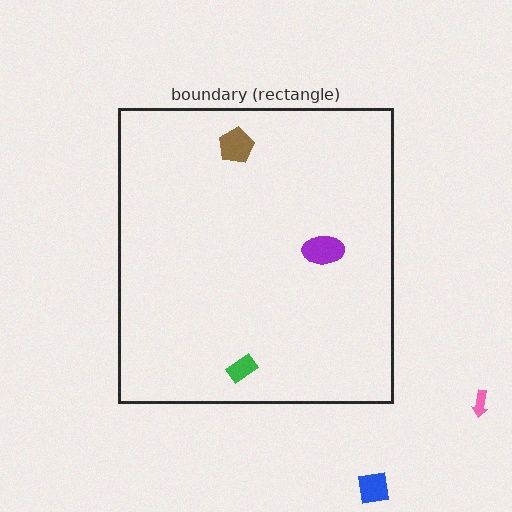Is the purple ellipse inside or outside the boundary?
Inside.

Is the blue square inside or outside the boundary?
Outside.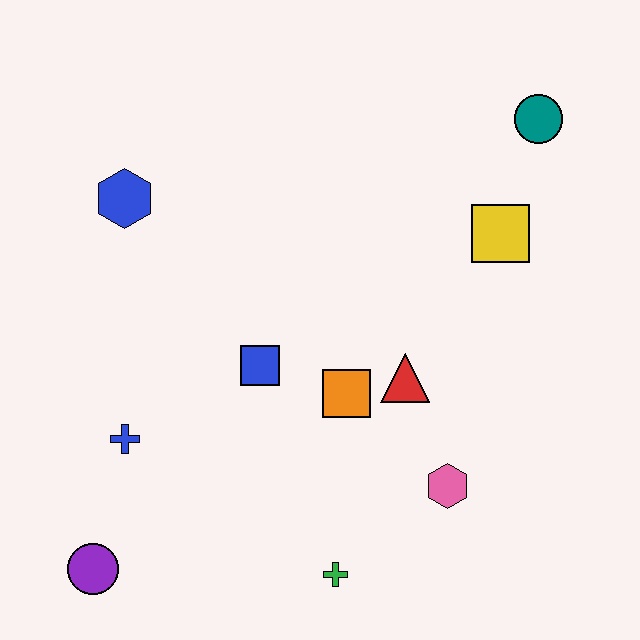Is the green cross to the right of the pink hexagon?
No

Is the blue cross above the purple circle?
Yes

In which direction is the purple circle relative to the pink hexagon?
The purple circle is to the left of the pink hexagon.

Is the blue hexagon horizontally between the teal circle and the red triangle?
No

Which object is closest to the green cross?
The pink hexagon is closest to the green cross.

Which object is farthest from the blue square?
The teal circle is farthest from the blue square.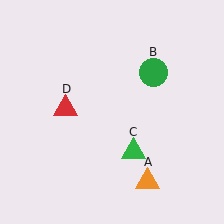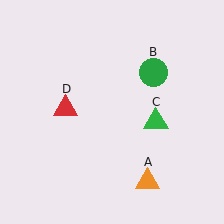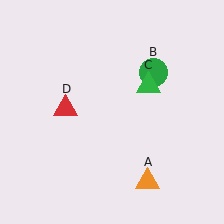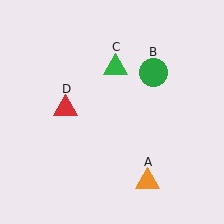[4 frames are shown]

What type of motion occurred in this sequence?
The green triangle (object C) rotated counterclockwise around the center of the scene.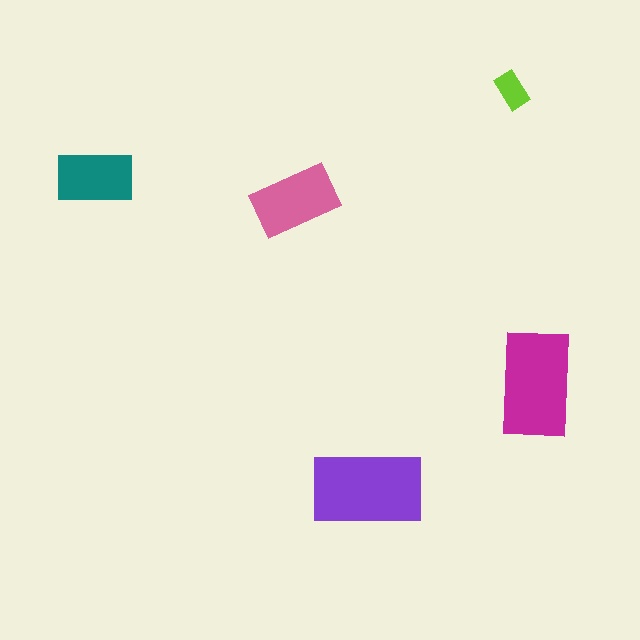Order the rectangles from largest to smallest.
the purple one, the magenta one, the pink one, the teal one, the lime one.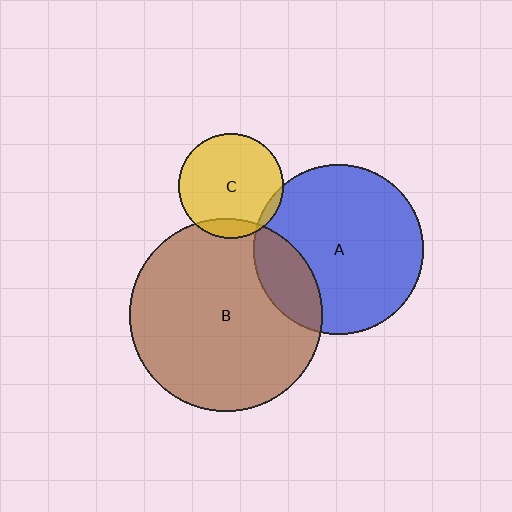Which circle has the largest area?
Circle B (brown).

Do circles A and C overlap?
Yes.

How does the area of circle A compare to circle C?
Approximately 2.6 times.